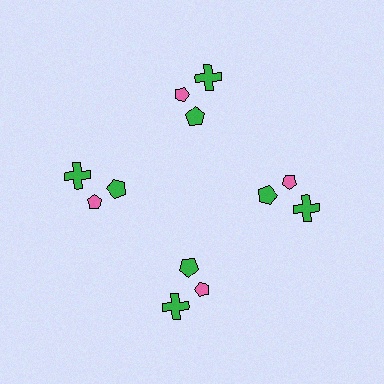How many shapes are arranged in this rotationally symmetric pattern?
There are 12 shapes, arranged in 4 groups of 3.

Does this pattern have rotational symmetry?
Yes, this pattern has 4-fold rotational symmetry. It looks the same after rotating 90 degrees around the center.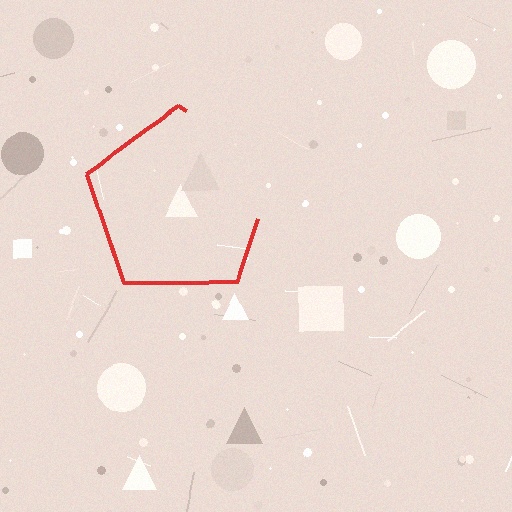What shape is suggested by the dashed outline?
The dashed outline suggests a pentagon.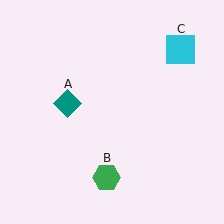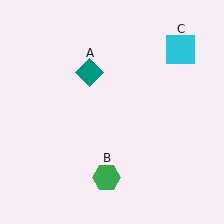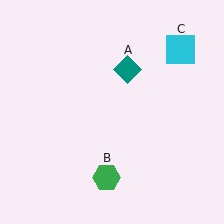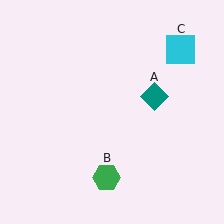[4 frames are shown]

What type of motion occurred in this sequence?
The teal diamond (object A) rotated clockwise around the center of the scene.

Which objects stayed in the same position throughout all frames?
Green hexagon (object B) and cyan square (object C) remained stationary.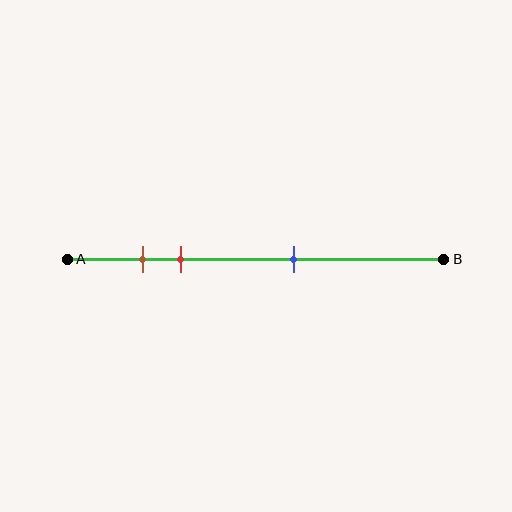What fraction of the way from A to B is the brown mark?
The brown mark is approximately 20% (0.2) of the way from A to B.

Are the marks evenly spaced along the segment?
No, the marks are not evenly spaced.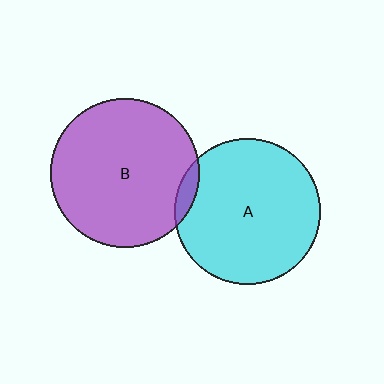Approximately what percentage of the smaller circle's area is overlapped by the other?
Approximately 5%.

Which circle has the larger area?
Circle B (purple).